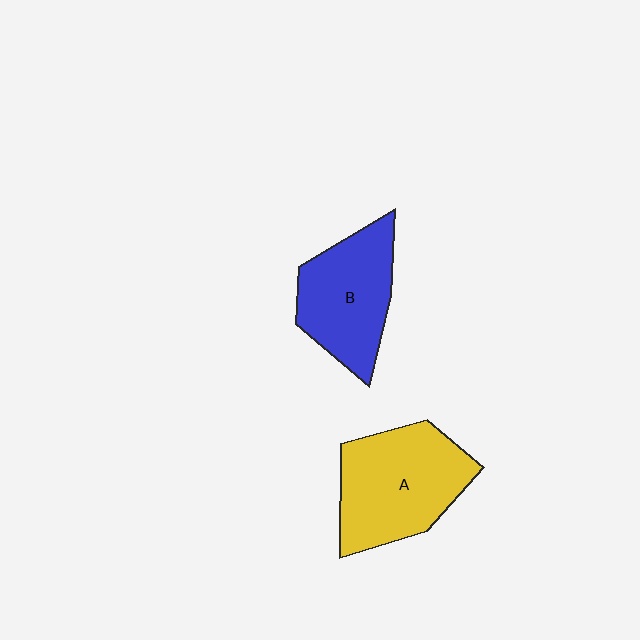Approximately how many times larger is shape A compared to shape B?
Approximately 1.2 times.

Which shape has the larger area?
Shape A (yellow).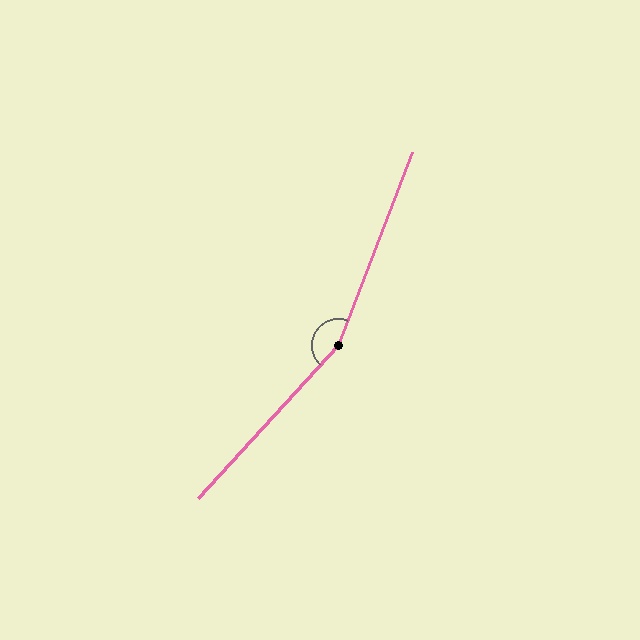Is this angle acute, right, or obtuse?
It is obtuse.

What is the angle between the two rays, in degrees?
Approximately 158 degrees.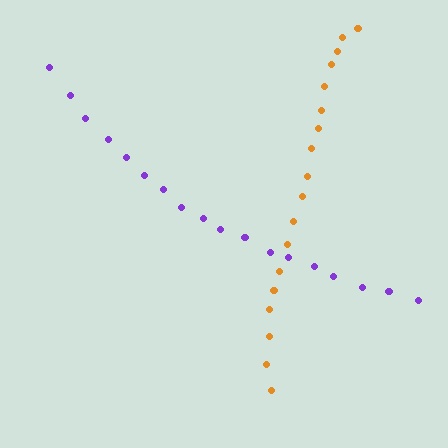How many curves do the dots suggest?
There are 2 distinct paths.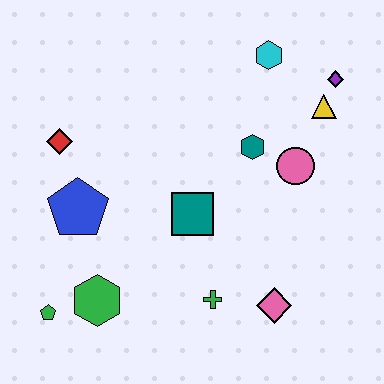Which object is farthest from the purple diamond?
The green pentagon is farthest from the purple diamond.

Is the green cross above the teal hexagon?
No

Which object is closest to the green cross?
The pink diamond is closest to the green cross.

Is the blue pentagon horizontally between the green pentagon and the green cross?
Yes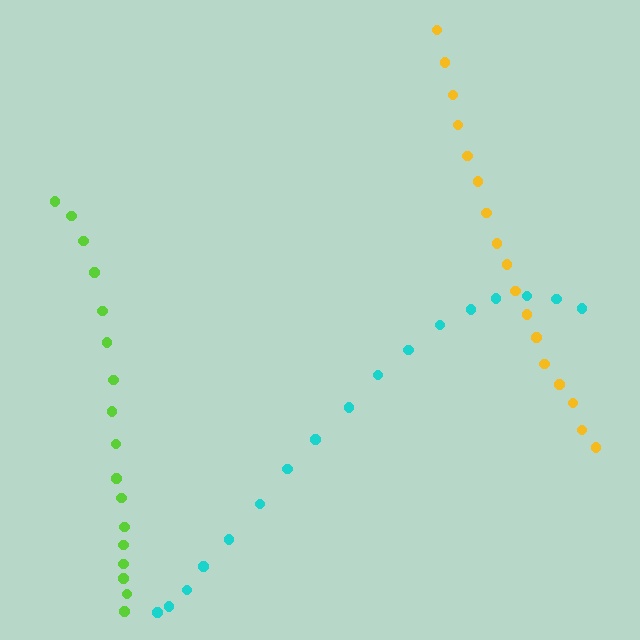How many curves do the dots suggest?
There are 3 distinct paths.